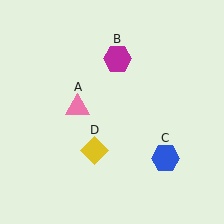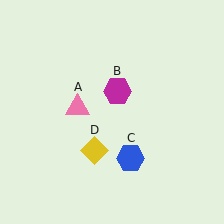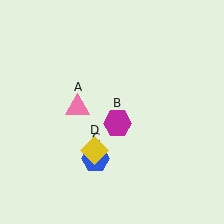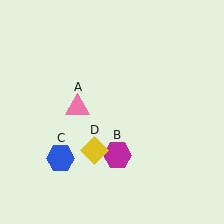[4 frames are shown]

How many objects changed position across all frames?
2 objects changed position: magenta hexagon (object B), blue hexagon (object C).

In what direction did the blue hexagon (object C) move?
The blue hexagon (object C) moved left.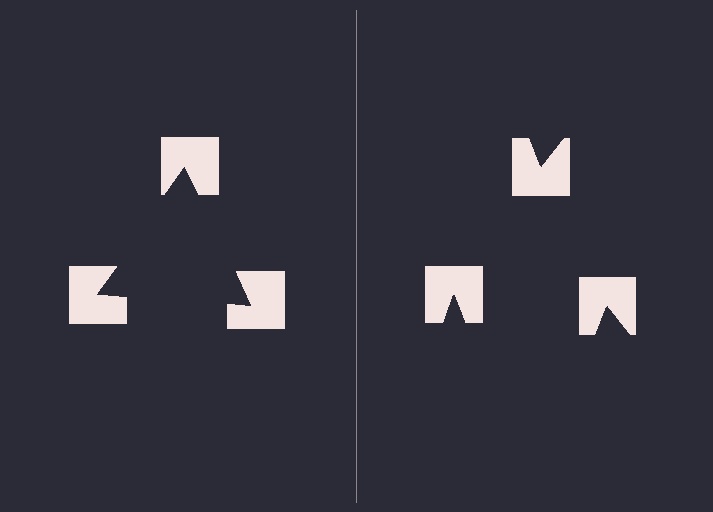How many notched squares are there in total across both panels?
6 — 3 on each side.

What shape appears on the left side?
An illusory triangle.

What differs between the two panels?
The notched squares are positioned identically on both sides; only the wedge orientations differ. On the left they align to a triangle; on the right they are misaligned.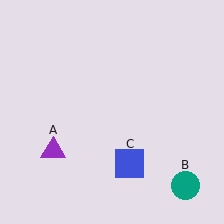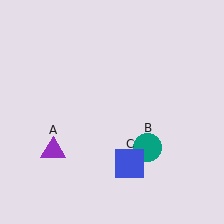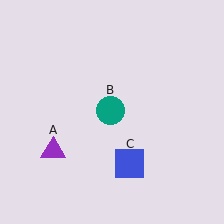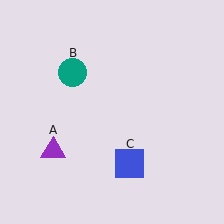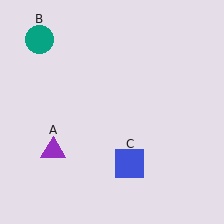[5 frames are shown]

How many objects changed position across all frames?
1 object changed position: teal circle (object B).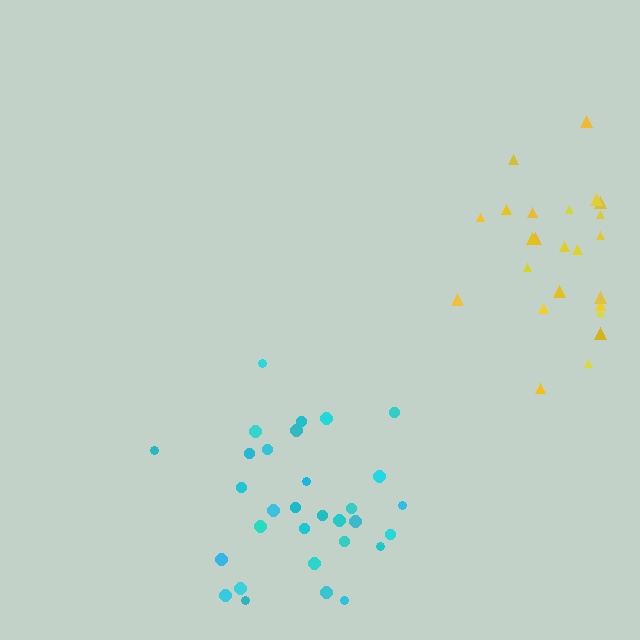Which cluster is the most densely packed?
Cyan.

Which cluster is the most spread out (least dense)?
Yellow.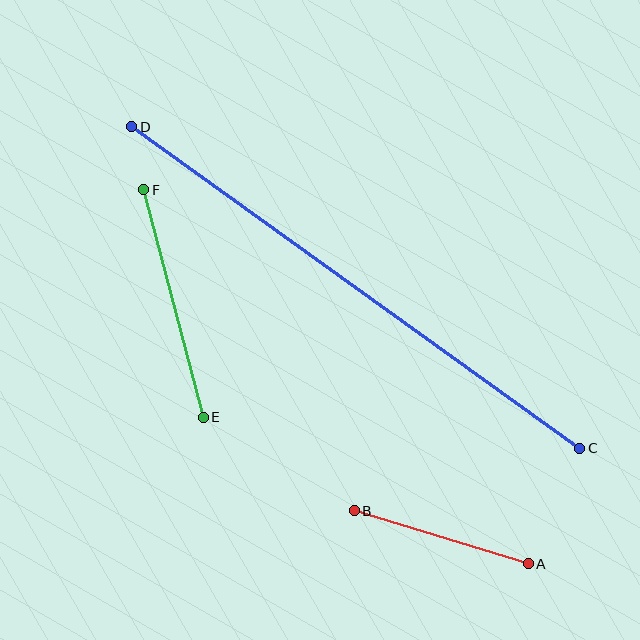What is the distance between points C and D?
The distance is approximately 551 pixels.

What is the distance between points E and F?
The distance is approximately 235 pixels.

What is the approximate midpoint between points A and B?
The midpoint is at approximately (441, 537) pixels.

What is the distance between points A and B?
The distance is approximately 182 pixels.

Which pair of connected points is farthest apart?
Points C and D are farthest apart.